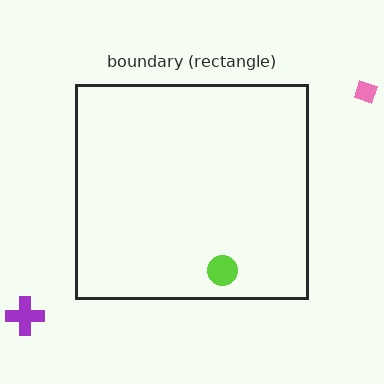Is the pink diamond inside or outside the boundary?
Outside.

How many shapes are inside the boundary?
1 inside, 2 outside.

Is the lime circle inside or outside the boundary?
Inside.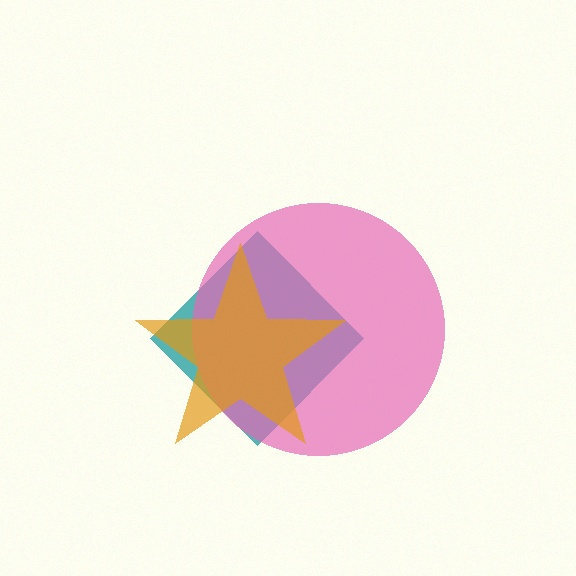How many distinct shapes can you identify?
There are 3 distinct shapes: a teal diamond, a pink circle, an orange star.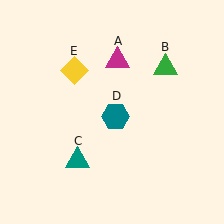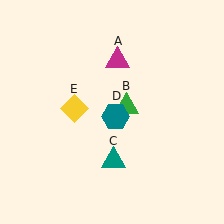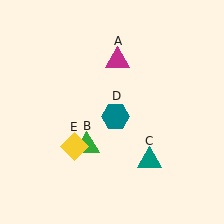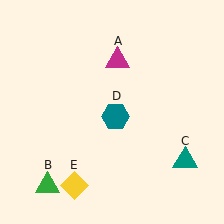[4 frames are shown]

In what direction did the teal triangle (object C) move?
The teal triangle (object C) moved right.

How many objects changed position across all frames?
3 objects changed position: green triangle (object B), teal triangle (object C), yellow diamond (object E).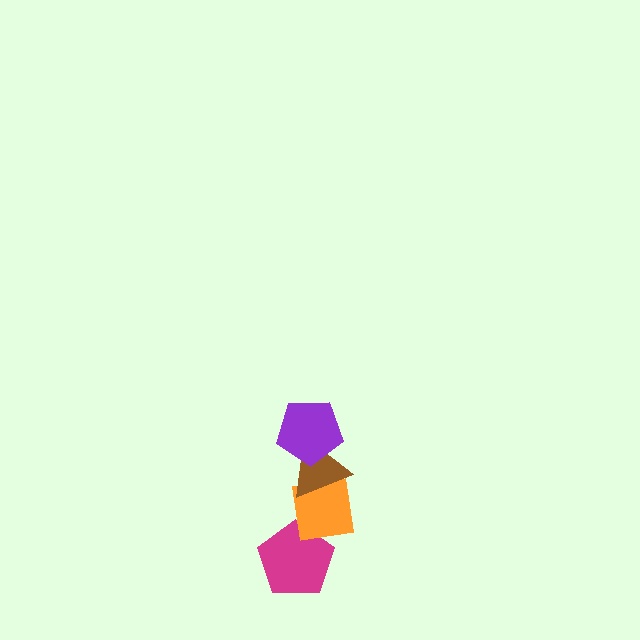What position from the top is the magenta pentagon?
The magenta pentagon is 4th from the top.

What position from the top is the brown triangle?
The brown triangle is 2nd from the top.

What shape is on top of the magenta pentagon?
The orange square is on top of the magenta pentagon.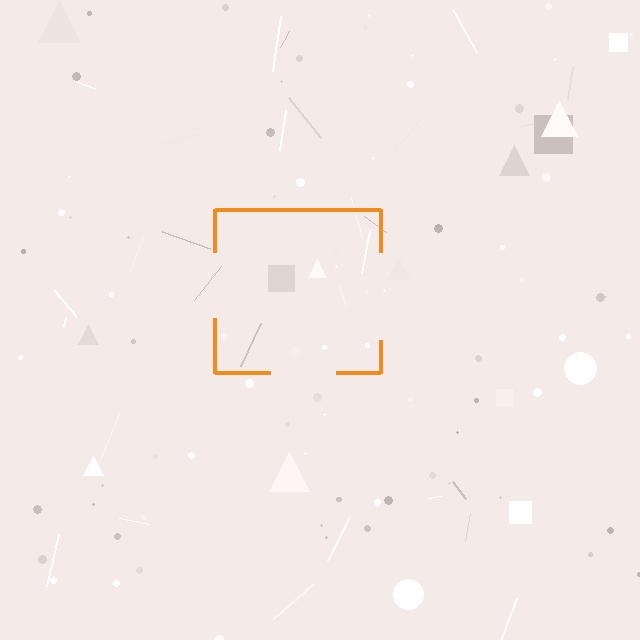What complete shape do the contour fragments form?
The contour fragments form a square.